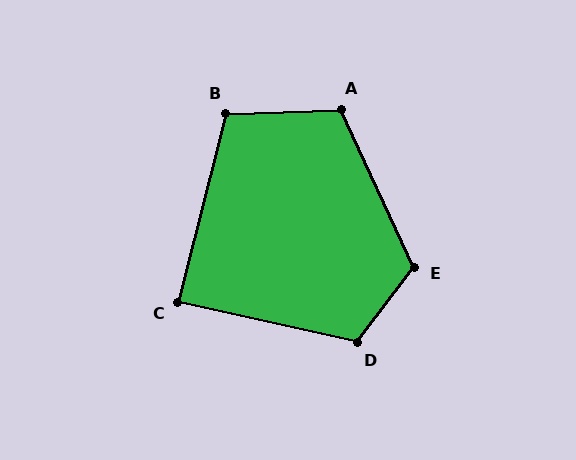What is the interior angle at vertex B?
Approximately 106 degrees (obtuse).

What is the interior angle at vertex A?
Approximately 113 degrees (obtuse).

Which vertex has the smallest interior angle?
C, at approximately 88 degrees.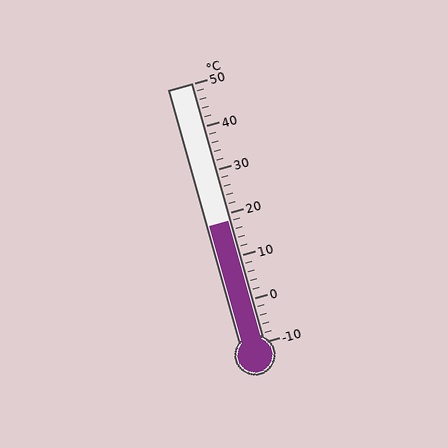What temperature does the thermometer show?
The thermometer shows approximately 18°C.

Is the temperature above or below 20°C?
The temperature is below 20°C.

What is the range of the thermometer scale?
The thermometer scale ranges from -10°C to 50°C.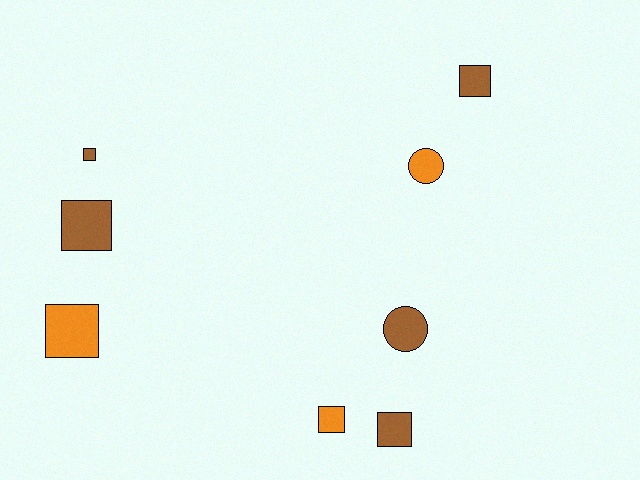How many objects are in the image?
There are 8 objects.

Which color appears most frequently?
Brown, with 5 objects.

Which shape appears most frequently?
Square, with 6 objects.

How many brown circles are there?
There is 1 brown circle.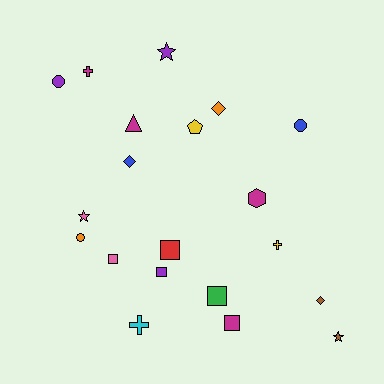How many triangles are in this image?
There is 1 triangle.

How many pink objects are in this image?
There are 2 pink objects.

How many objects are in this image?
There are 20 objects.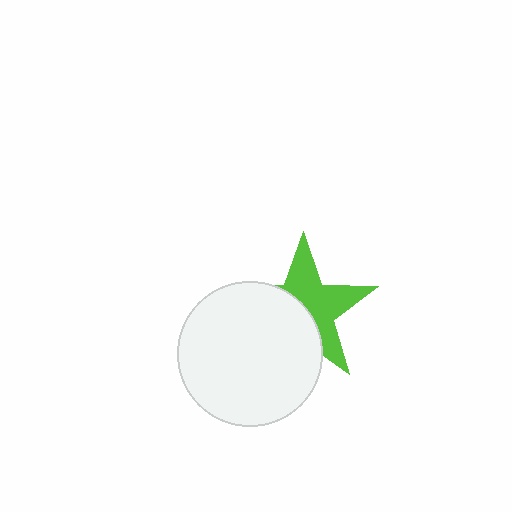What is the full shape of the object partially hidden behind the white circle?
The partially hidden object is a lime star.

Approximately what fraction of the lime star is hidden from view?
Roughly 48% of the lime star is hidden behind the white circle.